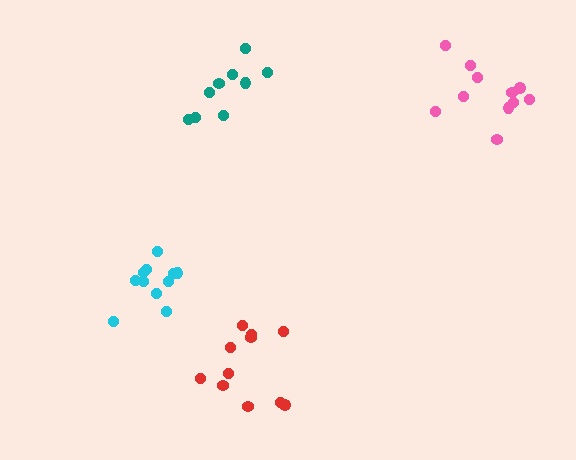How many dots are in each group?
Group 1: 11 dots, Group 2: 11 dots, Group 3: 11 dots, Group 4: 9 dots (42 total).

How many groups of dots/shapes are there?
There are 4 groups.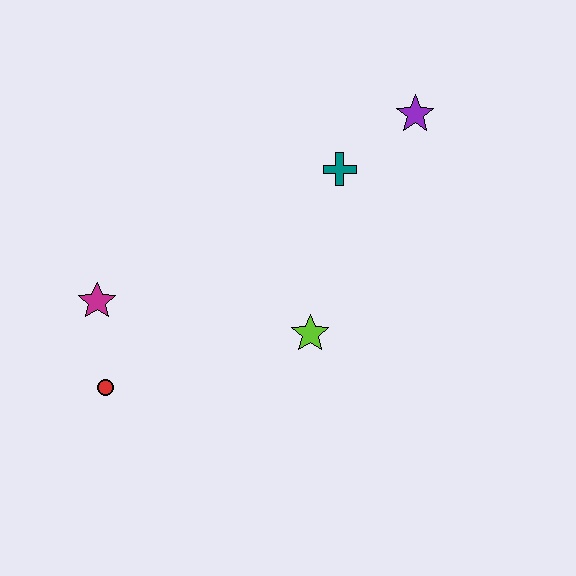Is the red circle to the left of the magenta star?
No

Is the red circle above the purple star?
No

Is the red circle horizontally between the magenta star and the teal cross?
Yes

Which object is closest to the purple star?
The teal cross is closest to the purple star.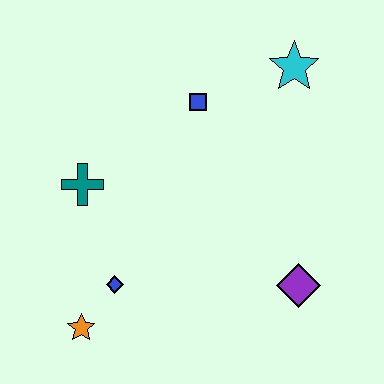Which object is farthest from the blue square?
The orange star is farthest from the blue square.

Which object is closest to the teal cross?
The blue diamond is closest to the teal cross.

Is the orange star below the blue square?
Yes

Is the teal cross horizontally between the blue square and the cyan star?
No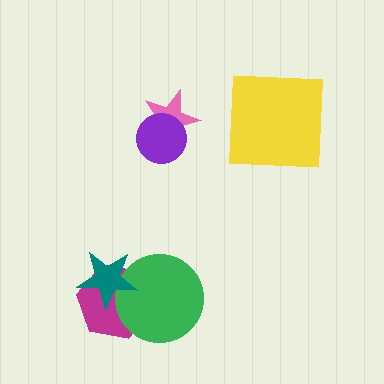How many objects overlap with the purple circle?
1 object overlaps with the purple circle.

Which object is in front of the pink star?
The purple circle is in front of the pink star.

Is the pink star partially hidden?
Yes, it is partially covered by another shape.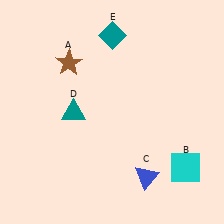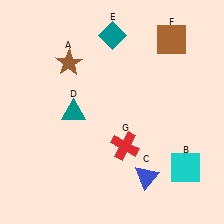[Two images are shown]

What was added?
A brown square (F), a red cross (G) were added in Image 2.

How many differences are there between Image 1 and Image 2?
There are 2 differences between the two images.